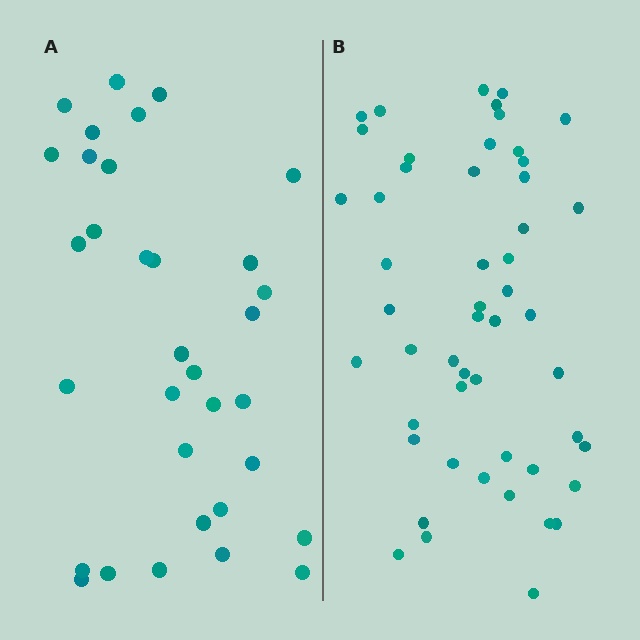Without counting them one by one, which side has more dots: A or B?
Region B (the right region) has more dots.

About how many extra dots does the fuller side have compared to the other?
Region B has approximately 20 more dots than region A.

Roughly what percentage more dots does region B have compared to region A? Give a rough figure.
About 55% more.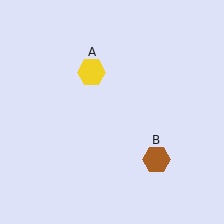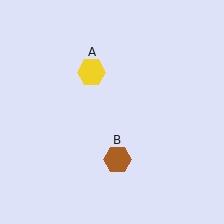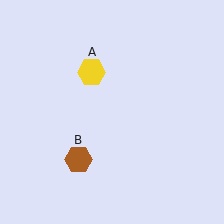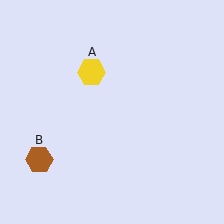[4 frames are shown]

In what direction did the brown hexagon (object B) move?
The brown hexagon (object B) moved left.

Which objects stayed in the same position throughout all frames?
Yellow hexagon (object A) remained stationary.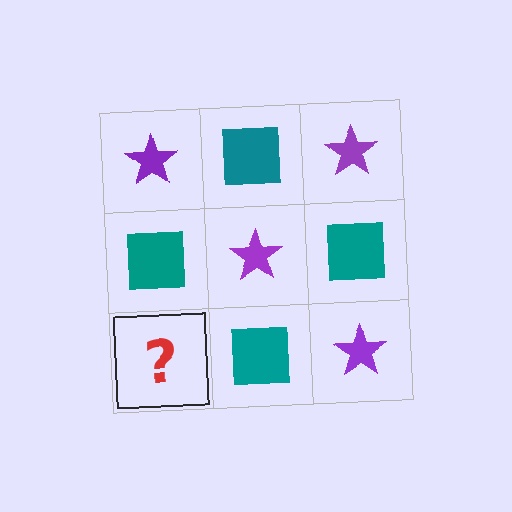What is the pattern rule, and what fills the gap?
The rule is that it alternates purple star and teal square in a checkerboard pattern. The gap should be filled with a purple star.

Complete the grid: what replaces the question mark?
The question mark should be replaced with a purple star.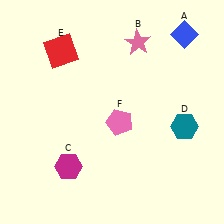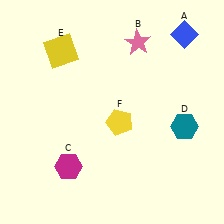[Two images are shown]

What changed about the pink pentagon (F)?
In Image 1, F is pink. In Image 2, it changed to yellow.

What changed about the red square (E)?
In Image 1, E is red. In Image 2, it changed to yellow.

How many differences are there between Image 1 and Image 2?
There are 2 differences between the two images.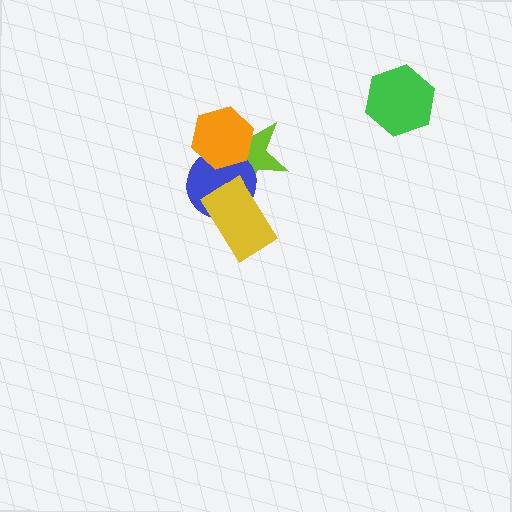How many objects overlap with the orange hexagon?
2 objects overlap with the orange hexagon.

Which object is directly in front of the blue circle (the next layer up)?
The yellow rectangle is directly in front of the blue circle.